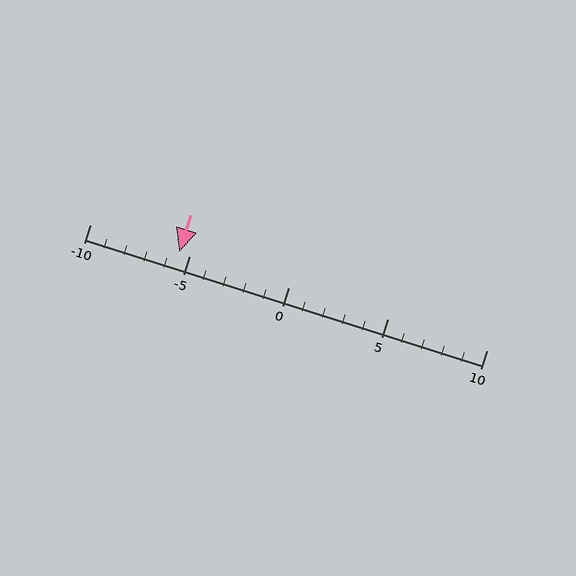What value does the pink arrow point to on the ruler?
The pink arrow points to approximately -6.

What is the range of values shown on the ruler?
The ruler shows values from -10 to 10.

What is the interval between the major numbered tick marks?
The major tick marks are spaced 5 units apart.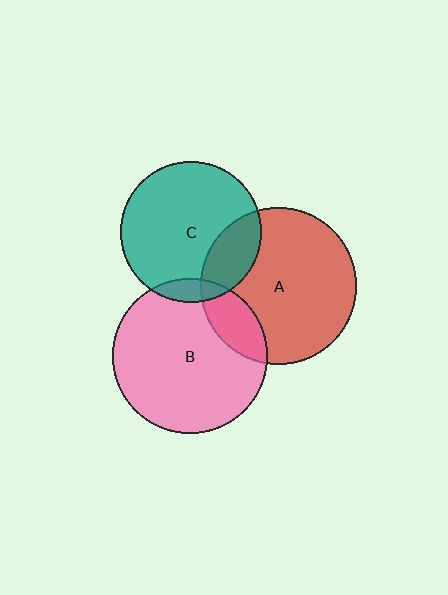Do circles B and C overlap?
Yes.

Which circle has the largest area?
Circle A (red).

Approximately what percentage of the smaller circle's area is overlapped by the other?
Approximately 10%.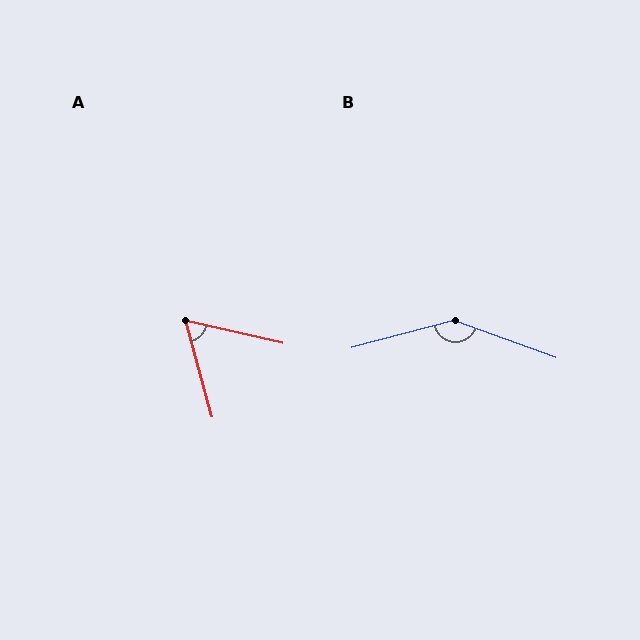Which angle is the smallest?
A, at approximately 62 degrees.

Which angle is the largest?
B, at approximately 145 degrees.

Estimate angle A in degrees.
Approximately 62 degrees.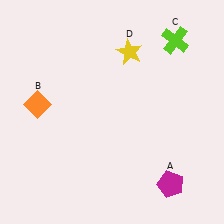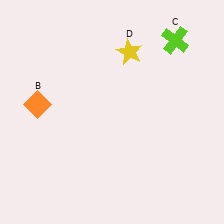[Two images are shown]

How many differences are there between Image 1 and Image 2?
There is 1 difference between the two images.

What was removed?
The magenta pentagon (A) was removed in Image 2.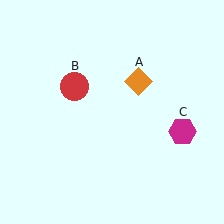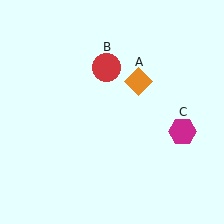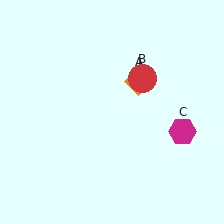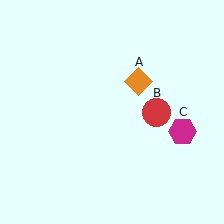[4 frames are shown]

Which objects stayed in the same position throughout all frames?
Orange diamond (object A) and magenta hexagon (object C) remained stationary.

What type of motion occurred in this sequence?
The red circle (object B) rotated clockwise around the center of the scene.